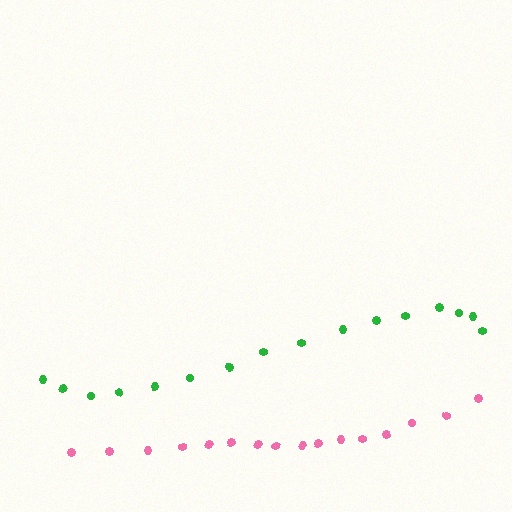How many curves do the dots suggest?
There are 2 distinct paths.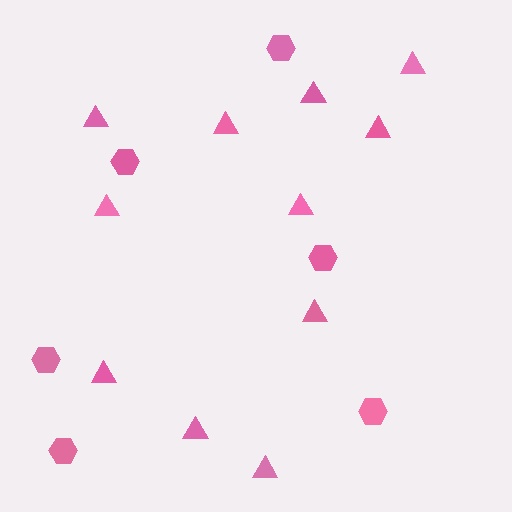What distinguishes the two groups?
There are 2 groups: one group of hexagons (6) and one group of triangles (11).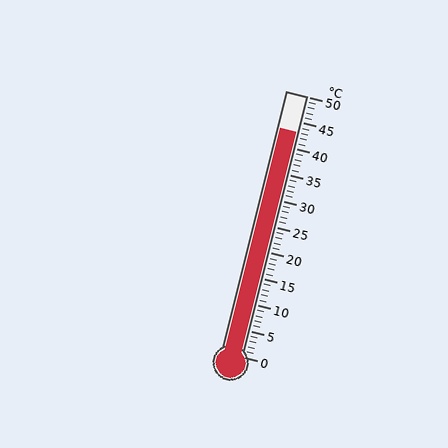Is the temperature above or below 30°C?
The temperature is above 30°C.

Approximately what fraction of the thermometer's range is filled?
The thermometer is filled to approximately 85% of its range.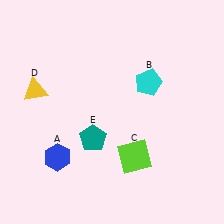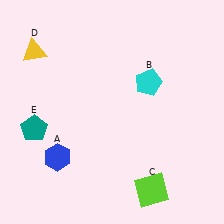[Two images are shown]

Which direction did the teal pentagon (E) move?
The teal pentagon (E) moved left.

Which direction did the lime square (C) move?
The lime square (C) moved down.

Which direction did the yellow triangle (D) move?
The yellow triangle (D) moved up.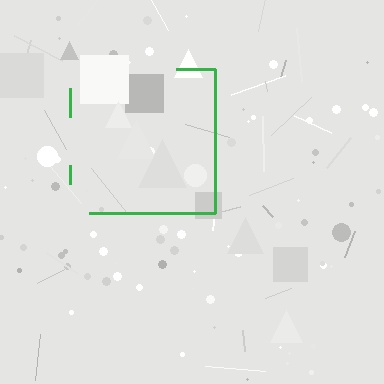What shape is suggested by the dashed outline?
The dashed outline suggests a square.